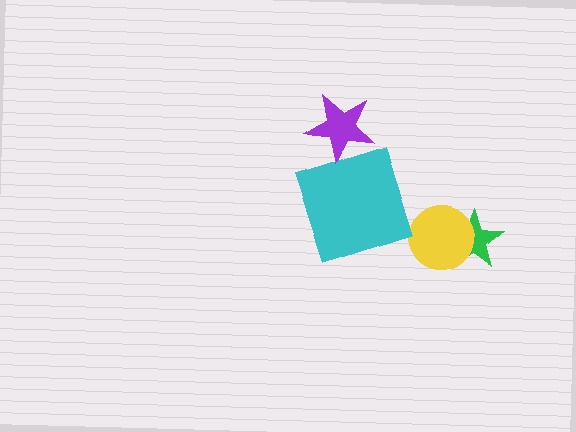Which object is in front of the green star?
The yellow circle is in front of the green star.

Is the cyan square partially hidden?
No, no other shape covers it.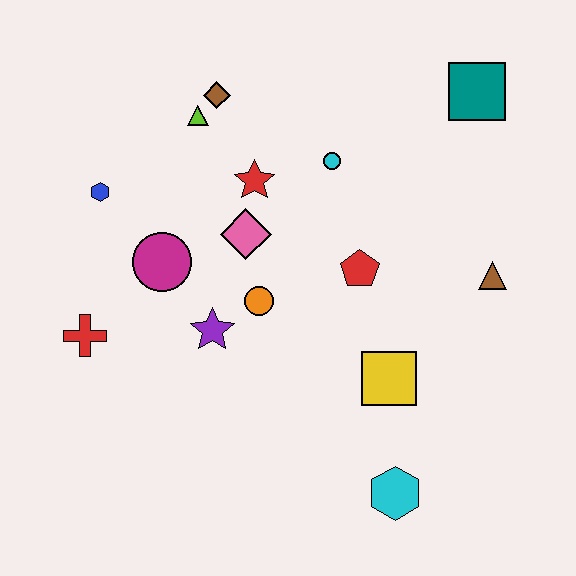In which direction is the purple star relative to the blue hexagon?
The purple star is below the blue hexagon.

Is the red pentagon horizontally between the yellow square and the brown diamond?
Yes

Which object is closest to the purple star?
The orange circle is closest to the purple star.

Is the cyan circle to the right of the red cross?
Yes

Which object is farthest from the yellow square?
The blue hexagon is farthest from the yellow square.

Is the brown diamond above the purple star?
Yes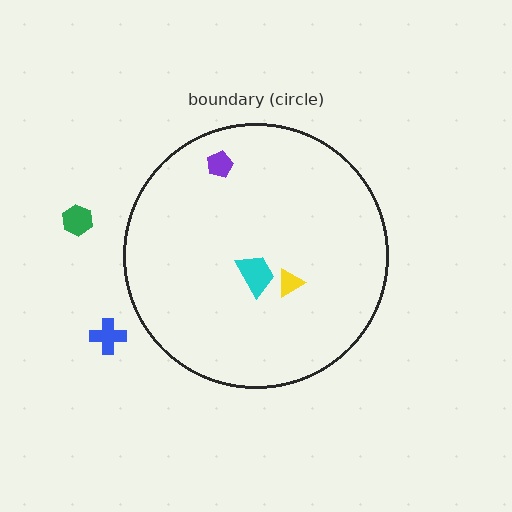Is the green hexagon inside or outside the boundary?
Outside.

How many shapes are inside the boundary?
3 inside, 2 outside.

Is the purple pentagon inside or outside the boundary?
Inside.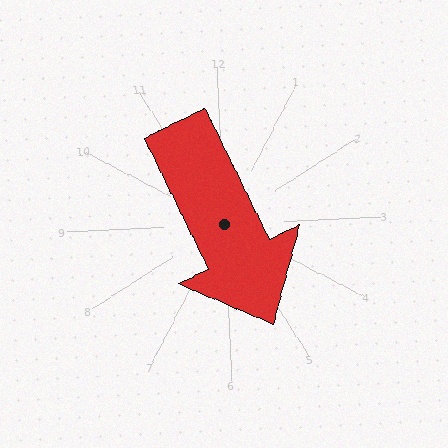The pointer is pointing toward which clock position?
Roughly 5 o'clock.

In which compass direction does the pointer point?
Southeast.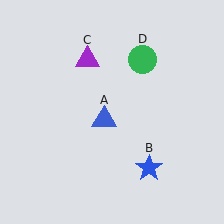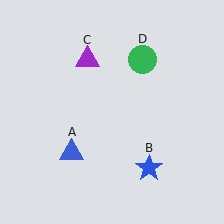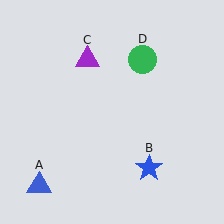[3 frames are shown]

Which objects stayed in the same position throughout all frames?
Blue star (object B) and purple triangle (object C) and green circle (object D) remained stationary.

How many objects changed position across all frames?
1 object changed position: blue triangle (object A).